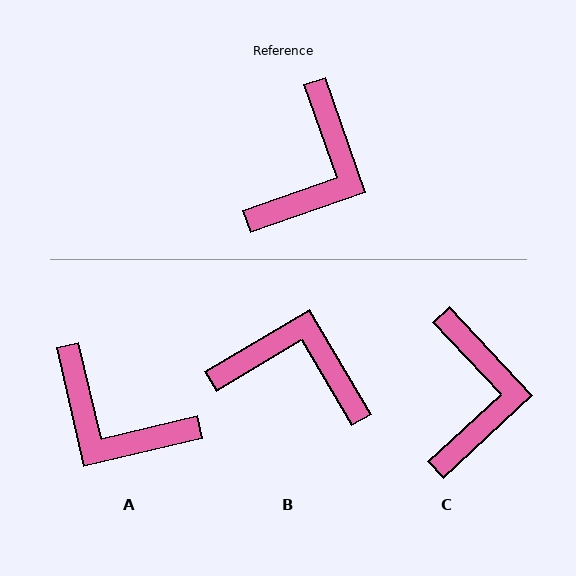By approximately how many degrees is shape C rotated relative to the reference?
Approximately 24 degrees counter-clockwise.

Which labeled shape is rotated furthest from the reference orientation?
B, about 101 degrees away.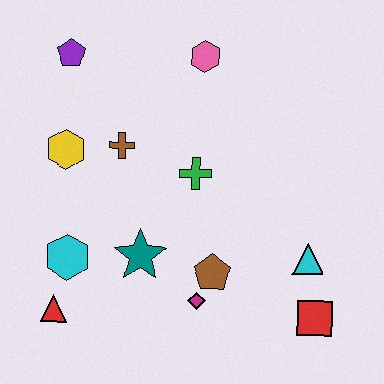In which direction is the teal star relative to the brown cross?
The teal star is below the brown cross.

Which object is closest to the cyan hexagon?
The red triangle is closest to the cyan hexagon.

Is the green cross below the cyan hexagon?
No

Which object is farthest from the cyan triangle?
The purple pentagon is farthest from the cyan triangle.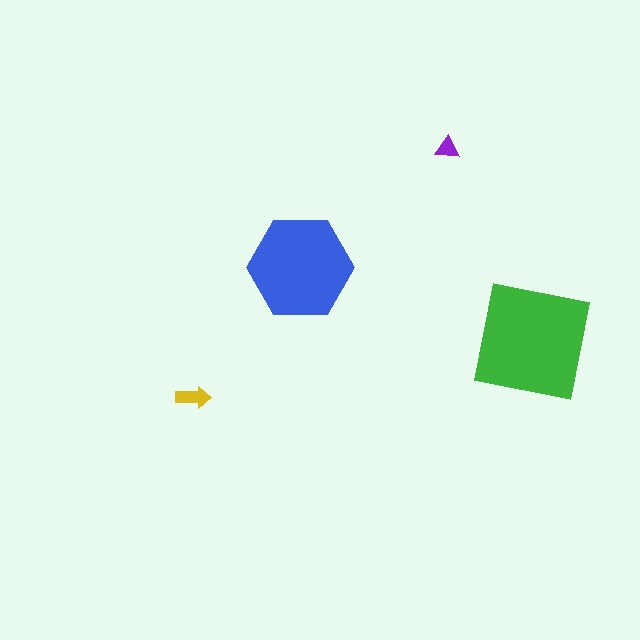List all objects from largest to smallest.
The green square, the blue hexagon, the yellow arrow, the purple triangle.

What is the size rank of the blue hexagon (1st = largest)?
2nd.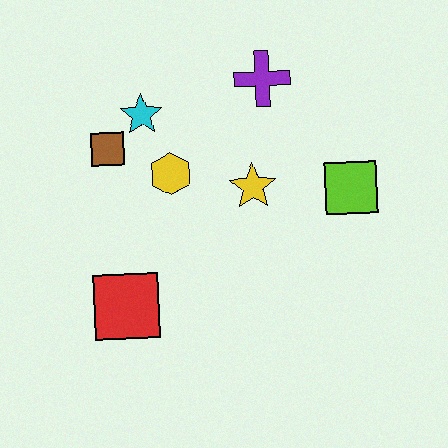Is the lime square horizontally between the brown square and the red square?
No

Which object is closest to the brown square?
The cyan star is closest to the brown square.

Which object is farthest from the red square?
The purple cross is farthest from the red square.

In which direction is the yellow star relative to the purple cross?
The yellow star is below the purple cross.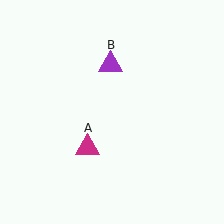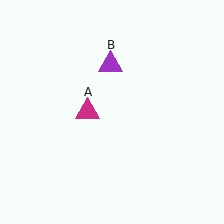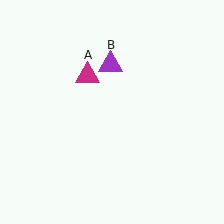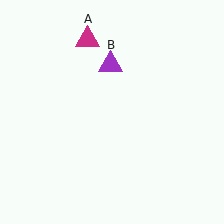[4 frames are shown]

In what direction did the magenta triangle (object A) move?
The magenta triangle (object A) moved up.